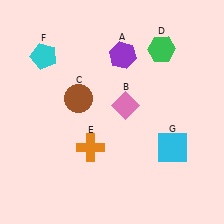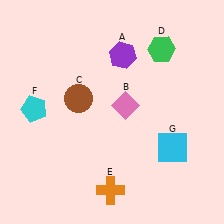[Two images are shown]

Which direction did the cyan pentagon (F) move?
The cyan pentagon (F) moved down.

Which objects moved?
The objects that moved are: the orange cross (E), the cyan pentagon (F).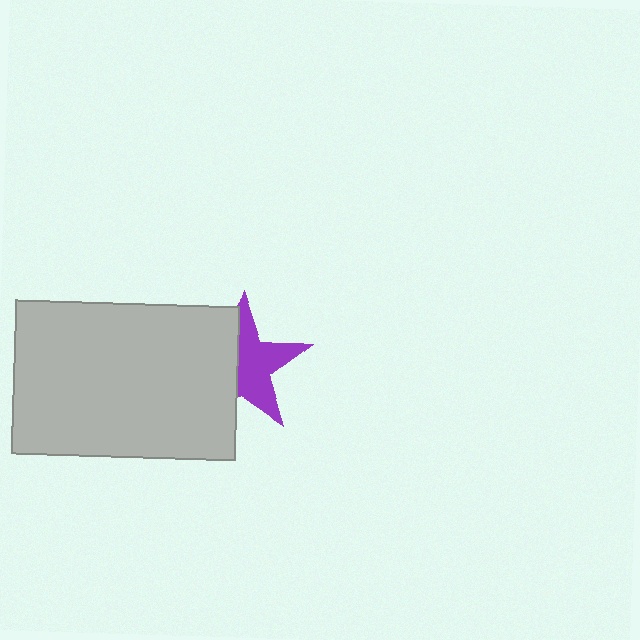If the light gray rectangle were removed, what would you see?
You would see the complete purple star.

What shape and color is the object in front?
The object in front is a light gray rectangle.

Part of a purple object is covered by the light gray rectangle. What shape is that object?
It is a star.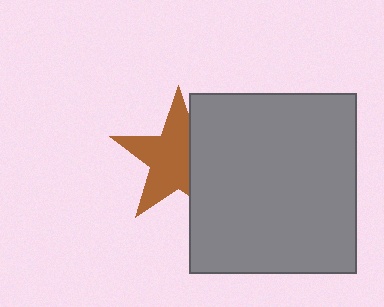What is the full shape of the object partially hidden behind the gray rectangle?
The partially hidden object is a brown star.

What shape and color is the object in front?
The object in front is a gray rectangle.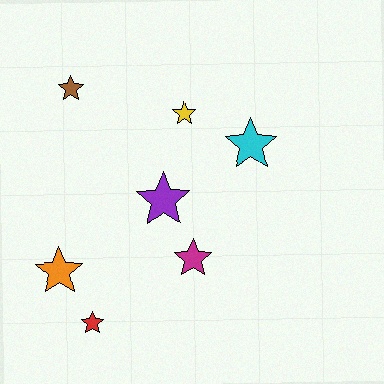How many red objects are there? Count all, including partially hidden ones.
There is 1 red object.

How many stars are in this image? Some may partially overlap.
There are 7 stars.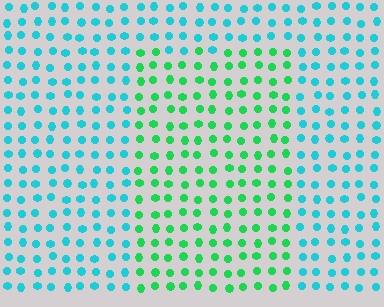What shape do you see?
I see a rectangle.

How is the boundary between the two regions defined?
The boundary is defined purely by a slight shift in hue (about 47 degrees). Spacing, size, and orientation are identical on both sides.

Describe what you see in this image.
The image is filled with small cyan elements in a uniform arrangement. A rectangle-shaped region is visible where the elements are tinted to a slightly different hue, forming a subtle color boundary.